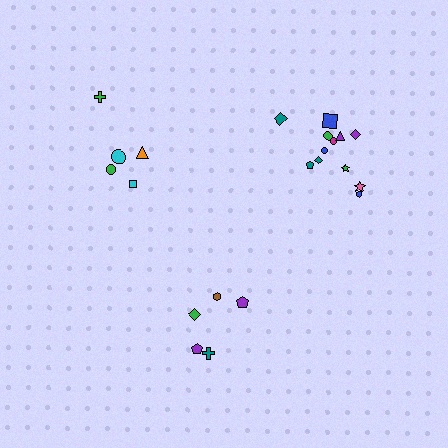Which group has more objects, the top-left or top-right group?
The top-right group.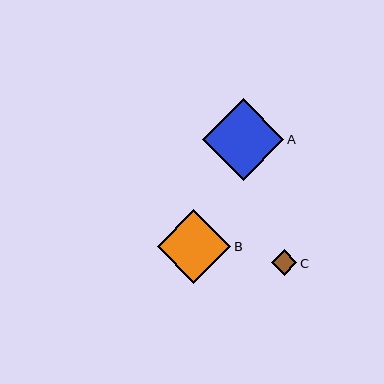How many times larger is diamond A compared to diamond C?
Diamond A is approximately 3.2 times the size of diamond C.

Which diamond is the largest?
Diamond A is the largest with a size of approximately 82 pixels.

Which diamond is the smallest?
Diamond C is the smallest with a size of approximately 26 pixels.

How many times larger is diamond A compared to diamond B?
Diamond A is approximately 1.1 times the size of diamond B.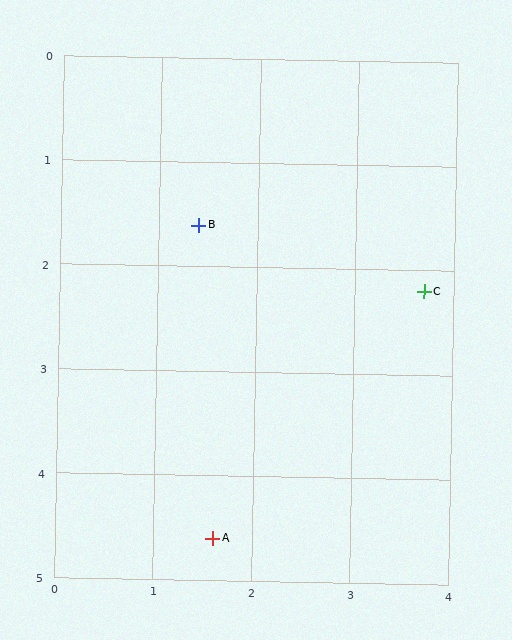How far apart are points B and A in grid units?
Points B and A are about 3.0 grid units apart.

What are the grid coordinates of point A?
Point A is at approximately (1.6, 4.6).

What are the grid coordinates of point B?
Point B is at approximately (1.4, 1.6).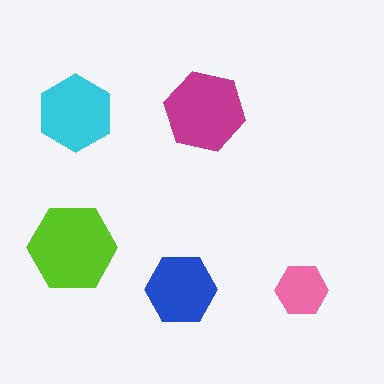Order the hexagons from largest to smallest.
the lime one, the magenta one, the cyan one, the blue one, the pink one.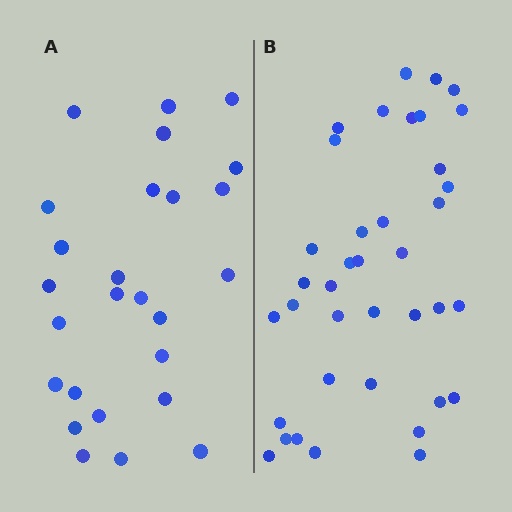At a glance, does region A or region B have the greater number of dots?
Region B (the right region) has more dots.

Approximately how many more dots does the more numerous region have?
Region B has roughly 12 or so more dots than region A.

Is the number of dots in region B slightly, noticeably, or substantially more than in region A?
Region B has substantially more. The ratio is roughly 1.5 to 1.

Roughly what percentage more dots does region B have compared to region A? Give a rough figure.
About 45% more.